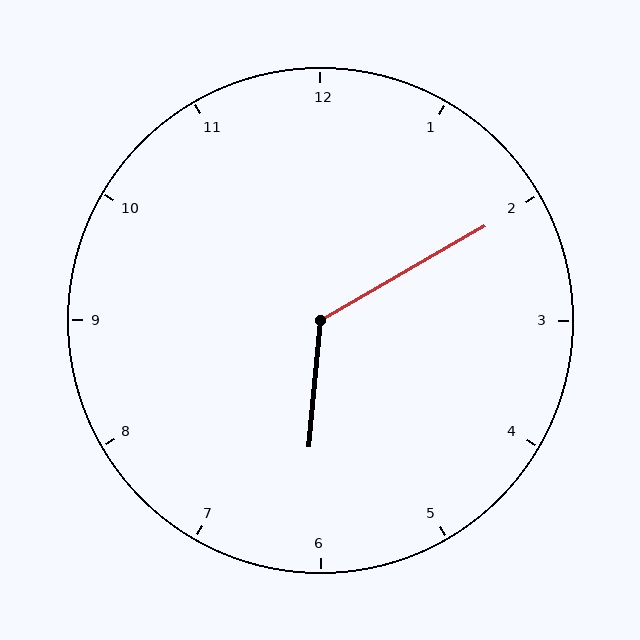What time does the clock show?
6:10.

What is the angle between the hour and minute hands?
Approximately 125 degrees.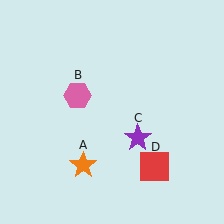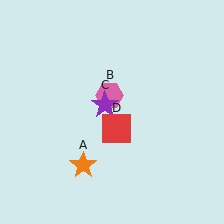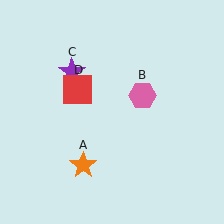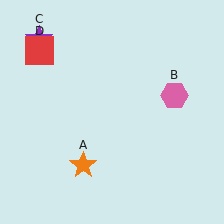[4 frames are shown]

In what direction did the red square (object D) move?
The red square (object D) moved up and to the left.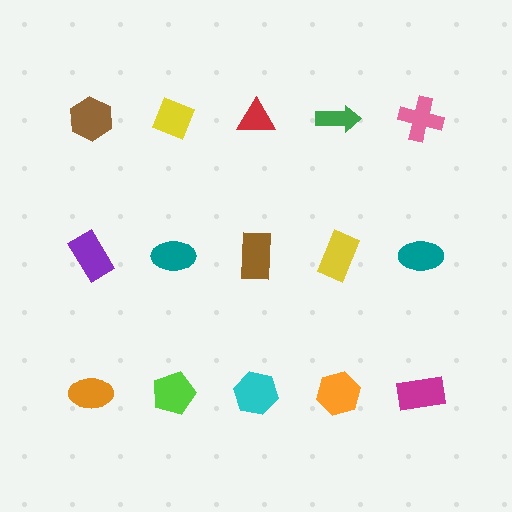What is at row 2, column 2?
A teal ellipse.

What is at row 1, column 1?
A brown hexagon.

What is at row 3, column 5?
A magenta rectangle.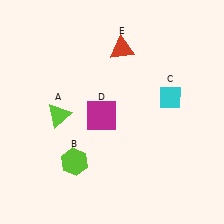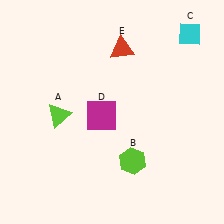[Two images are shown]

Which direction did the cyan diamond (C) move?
The cyan diamond (C) moved up.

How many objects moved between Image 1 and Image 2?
2 objects moved between the two images.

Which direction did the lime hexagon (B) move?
The lime hexagon (B) moved right.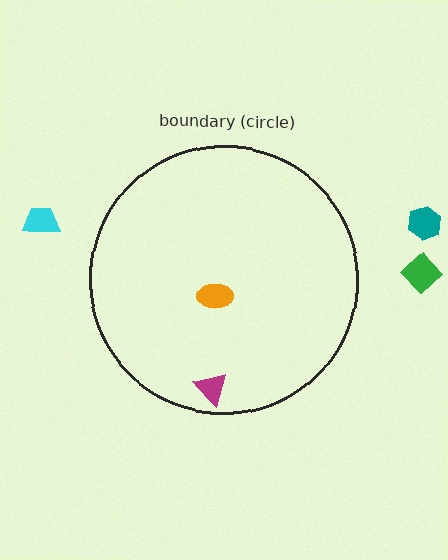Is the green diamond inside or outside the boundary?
Outside.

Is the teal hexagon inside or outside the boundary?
Outside.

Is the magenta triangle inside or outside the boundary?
Inside.